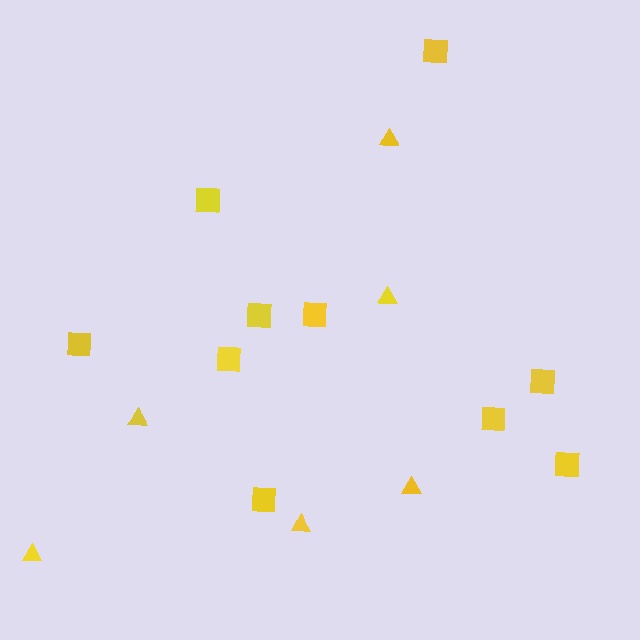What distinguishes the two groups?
There are 2 groups: one group of squares (10) and one group of triangles (6).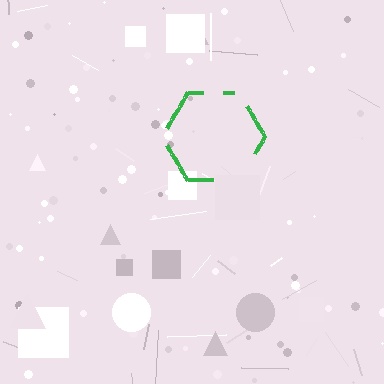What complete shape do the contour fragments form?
The contour fragments form a hexagon.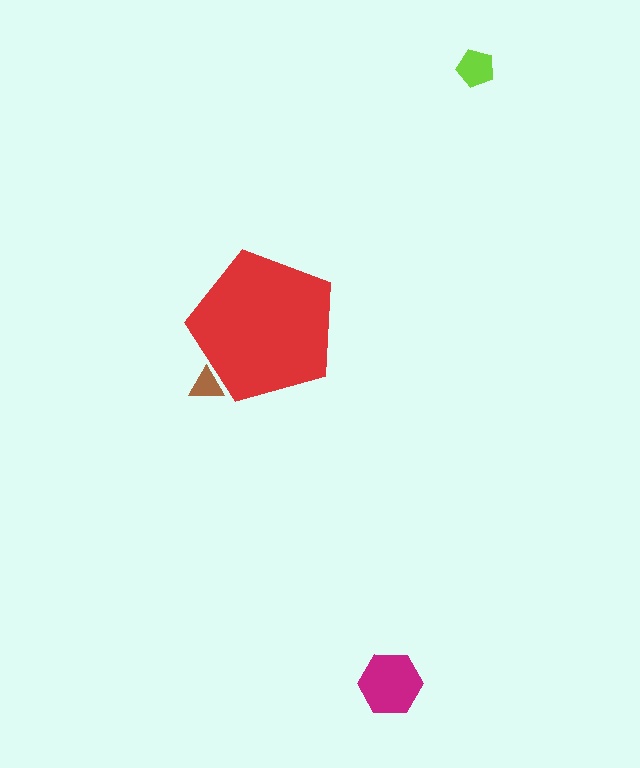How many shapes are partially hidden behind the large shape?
1 shape is partially hidden.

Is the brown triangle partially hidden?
Yes, the brown triangle is partially hidden behind the red pentagon.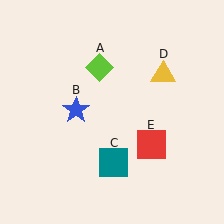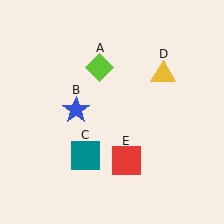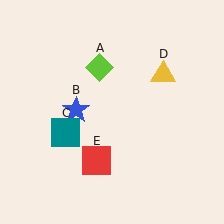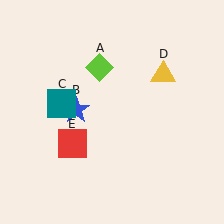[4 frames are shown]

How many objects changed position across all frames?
2 objects changed position: teal square (object C), red square (object E).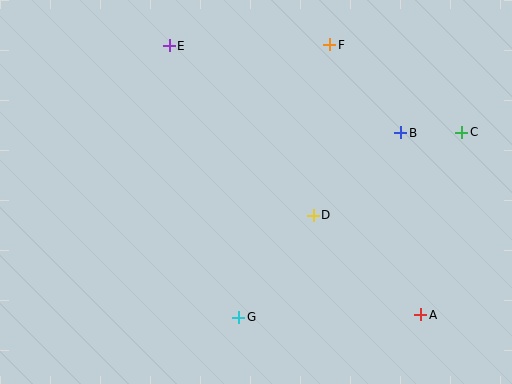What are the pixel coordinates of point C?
Point C is at (462, 132).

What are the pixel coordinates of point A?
Point A is at (421, 315).